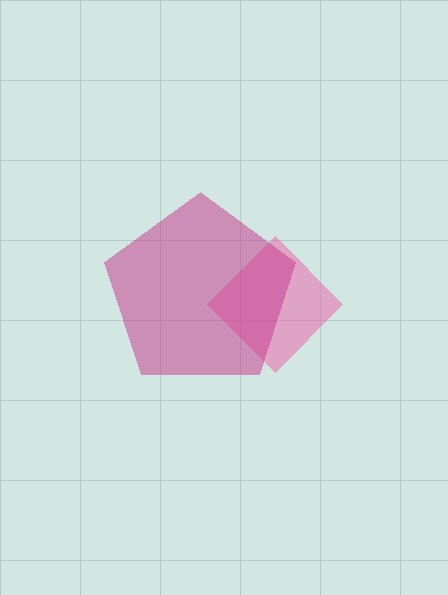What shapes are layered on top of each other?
The layered shapes are: a pink diamond, a magenta pentagon.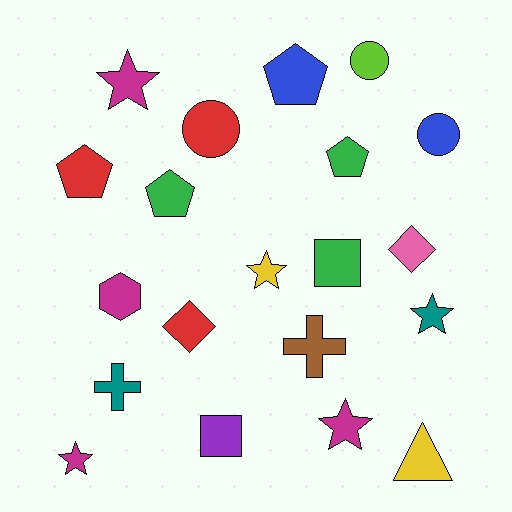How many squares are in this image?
There are 2 squares.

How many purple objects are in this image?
There is 1 purple object.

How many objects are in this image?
There are 20 objects.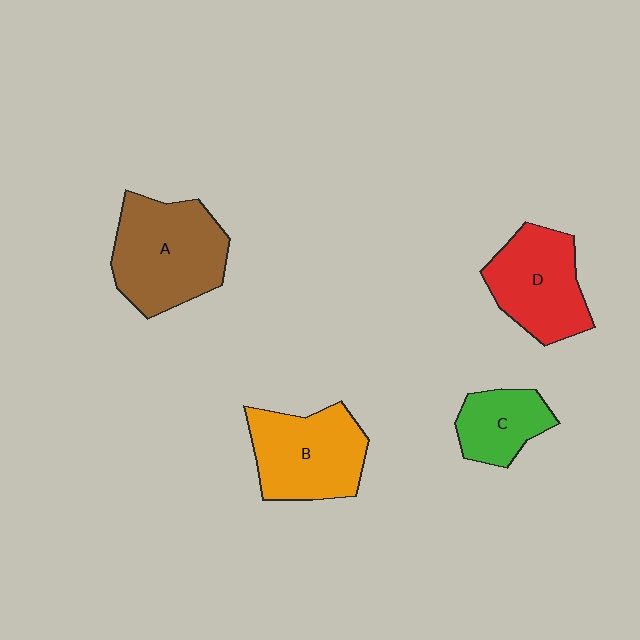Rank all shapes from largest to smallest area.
From largest to smallest: A (brown), B (orange), D (red), C (green).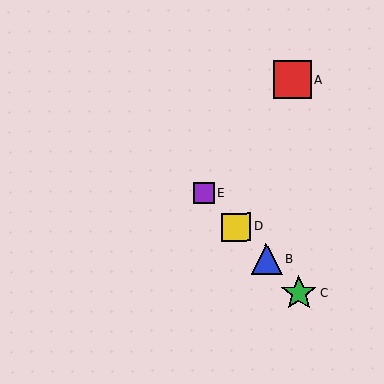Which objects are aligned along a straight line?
Objects B, C, D, E are aligned along a straight line.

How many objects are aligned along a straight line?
4 objects (B, C, D, E) are aligned along a straight line.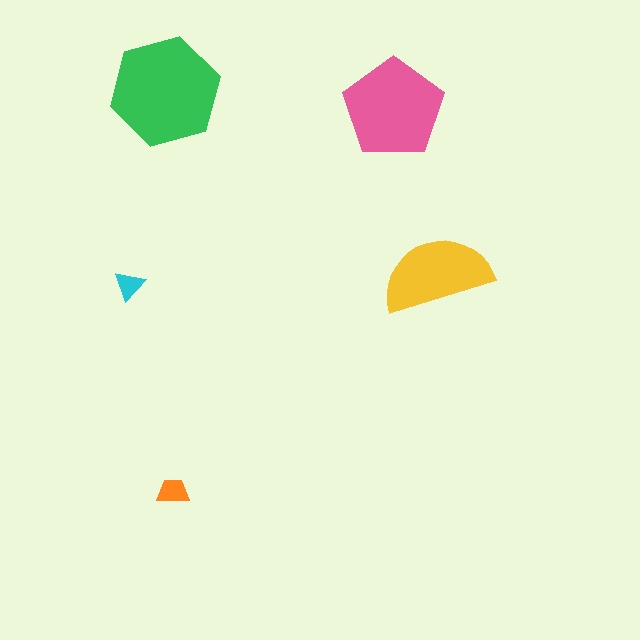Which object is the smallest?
The cyan triangle.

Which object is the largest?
The green hexagon.